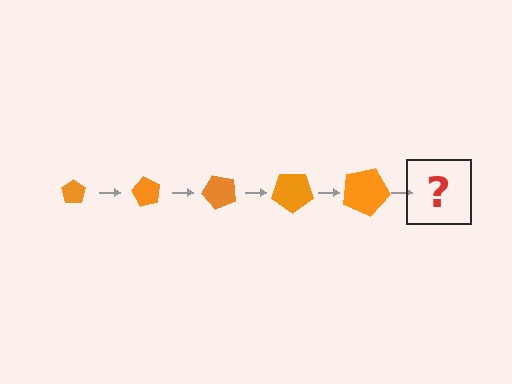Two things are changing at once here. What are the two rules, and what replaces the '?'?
The two rules are that the pentagon grows larger each step and it rotates 60 degrees each step. The '?' should be a pentagon, larger than the previous one and rotated 300 degrees from the start.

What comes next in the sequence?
The next element should be a pentagon, larger than the previous one and rotated 300 degrees from the start.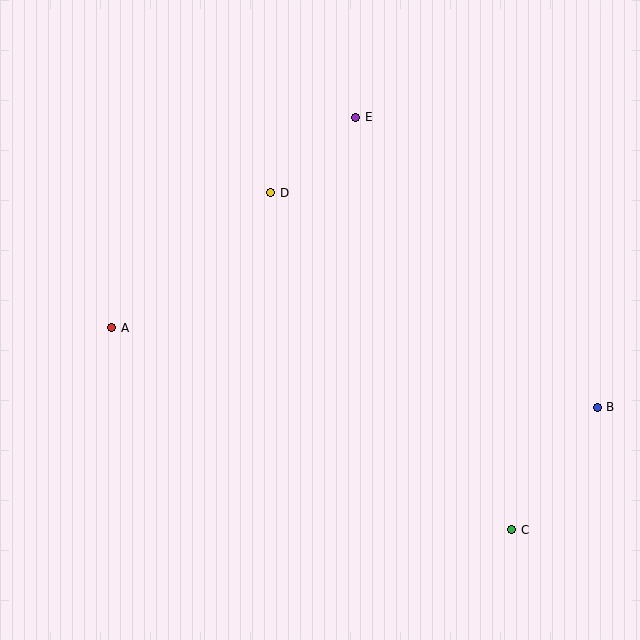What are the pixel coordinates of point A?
Point A is at (112, 328).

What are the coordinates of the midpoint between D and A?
The midpoint between D and A is at (191, 260).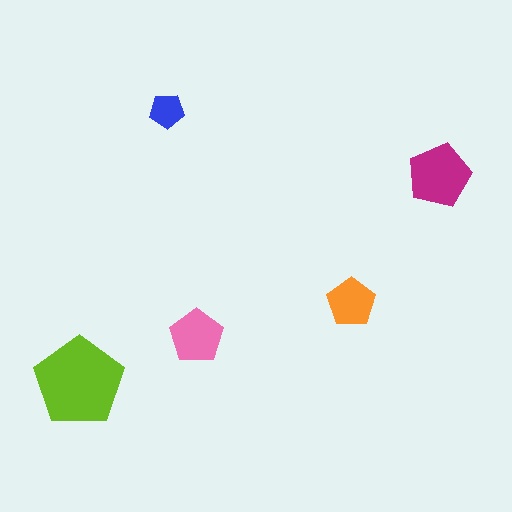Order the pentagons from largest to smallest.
the lime one, the magenta one, the pink one, the orange one, the blue one.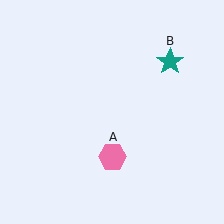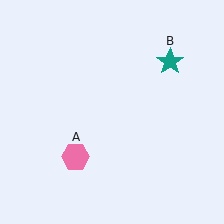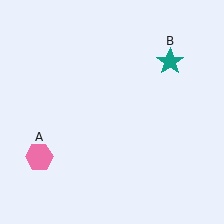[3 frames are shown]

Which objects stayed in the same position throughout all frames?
Teal star (object B) remained stationary.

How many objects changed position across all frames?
1 object changed position: pink hexagon (object A).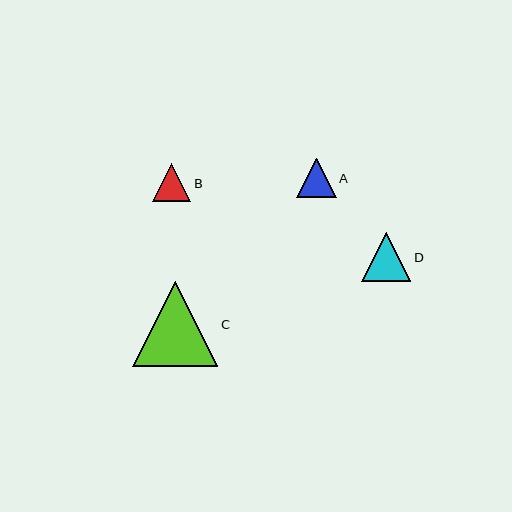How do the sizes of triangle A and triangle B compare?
Triangle A and triangle B are approximately the same size.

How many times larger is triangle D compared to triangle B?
Triangle D is approximately 1.3 times the size of triangle B.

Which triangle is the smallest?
Triangle B is the smallest with a size of approximately 38 pixels.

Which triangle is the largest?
Triangle C is the largest with a size of approximately 85 pixels.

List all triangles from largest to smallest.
From largest to smallest: C, D, A, B.